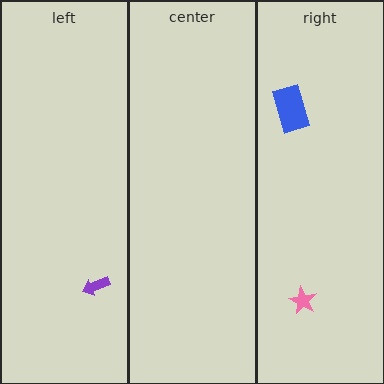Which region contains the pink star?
The right region.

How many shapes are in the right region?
2.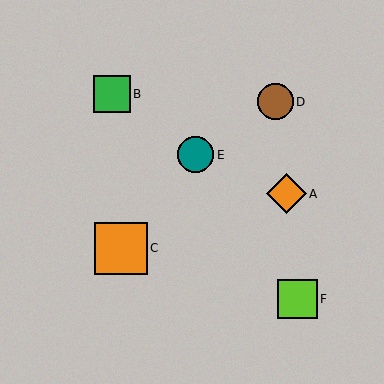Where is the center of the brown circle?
The center of the brown circle is at (275, 102).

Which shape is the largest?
The orange square (labeled C) is the largest.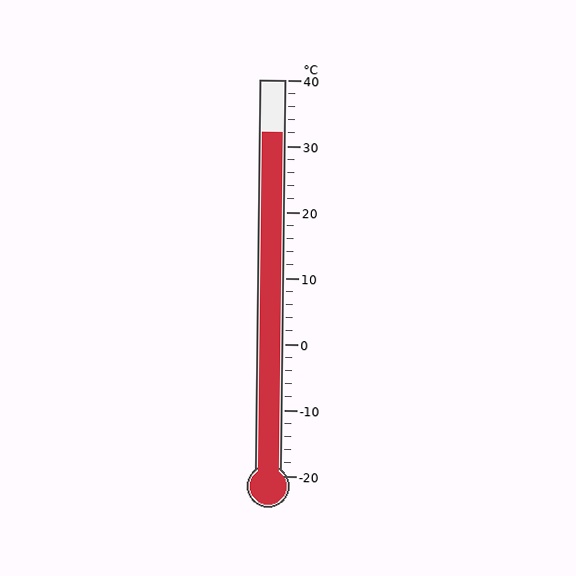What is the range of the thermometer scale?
The thermometer scale ranges from -20°C to 40°C.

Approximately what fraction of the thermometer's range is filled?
The thermometer is filled to approximately 85% of its range.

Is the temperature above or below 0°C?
The temperature is above 0°C.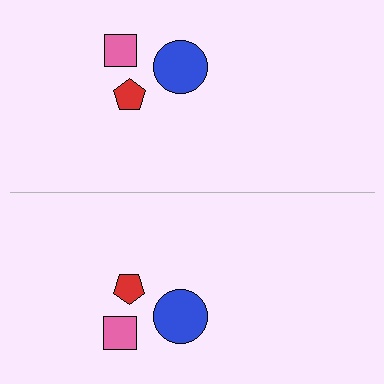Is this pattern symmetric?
Yes, this pattern has bilateral (reflection) symmetry.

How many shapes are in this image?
There are 6 shapes in this image.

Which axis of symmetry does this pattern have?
The pattern has a horizontal axis of symmetry running through the center of the image.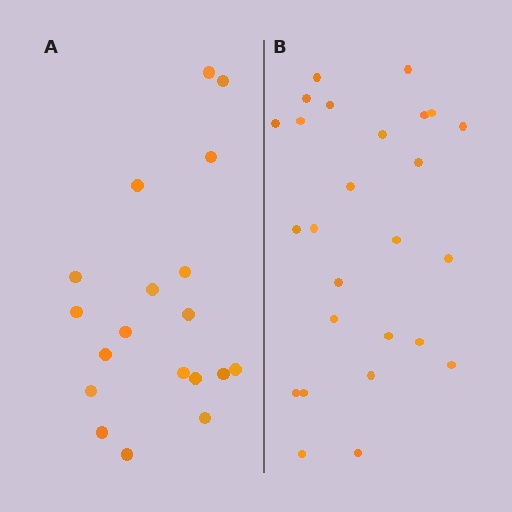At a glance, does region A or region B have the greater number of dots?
Region B (the right region) has more dots.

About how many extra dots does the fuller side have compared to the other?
Region B has roughly 8 or so more dots than region A.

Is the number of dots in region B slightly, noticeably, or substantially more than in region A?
Region B has noticeably more, but not dramatically so. The ratio is roughly 1.4 to 1.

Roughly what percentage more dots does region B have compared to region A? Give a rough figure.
About 35% more.